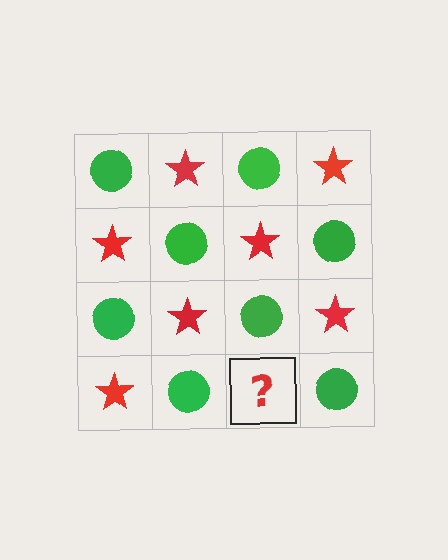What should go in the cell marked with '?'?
The missing cell should contain a red star.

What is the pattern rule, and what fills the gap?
The rule is that it alternates green circle and red star in a checkerboard pattern. The gap should be filled with a red star.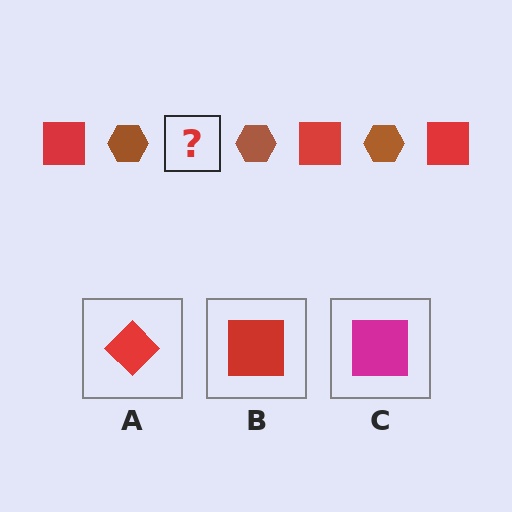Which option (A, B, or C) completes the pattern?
B.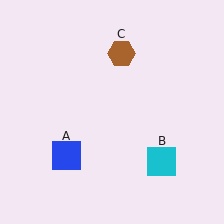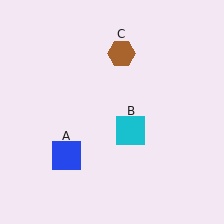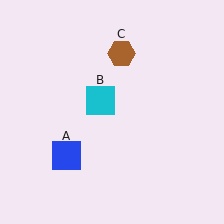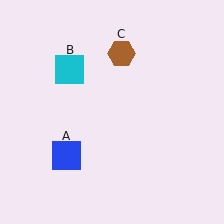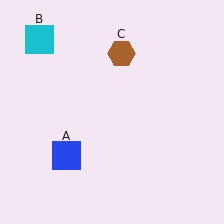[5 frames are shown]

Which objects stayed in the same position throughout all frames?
Blue square (object A) and brown hexagon (object C) remained stationary.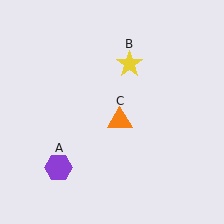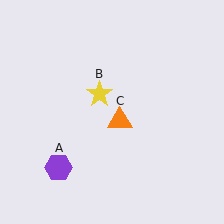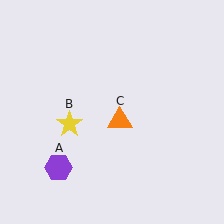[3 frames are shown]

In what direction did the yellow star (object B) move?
The yellow star (object B) moved down and to the left.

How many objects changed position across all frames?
1 object changed position: yellow star (object B).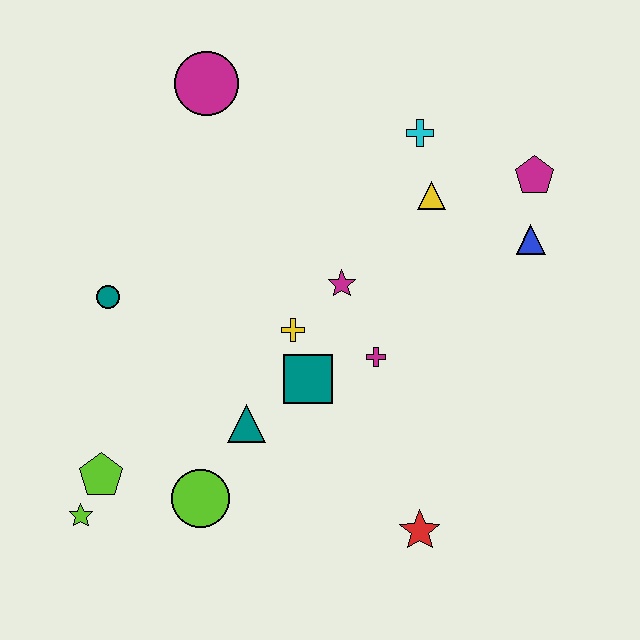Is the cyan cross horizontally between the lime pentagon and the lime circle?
No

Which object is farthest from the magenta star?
The lime star is farthest from the magenta star.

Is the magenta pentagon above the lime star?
Yes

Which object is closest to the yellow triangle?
The cyan cross is closest to the yellow triangle.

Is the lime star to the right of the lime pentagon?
No